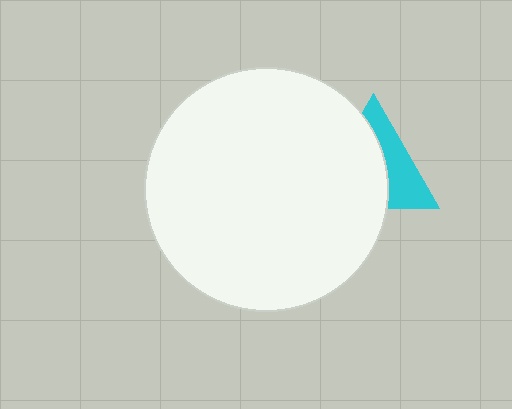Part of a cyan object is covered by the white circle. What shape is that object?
It is a triangle.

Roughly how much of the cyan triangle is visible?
A small part of it is visible (roughly 40%).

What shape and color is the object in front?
The object in front is a white circle.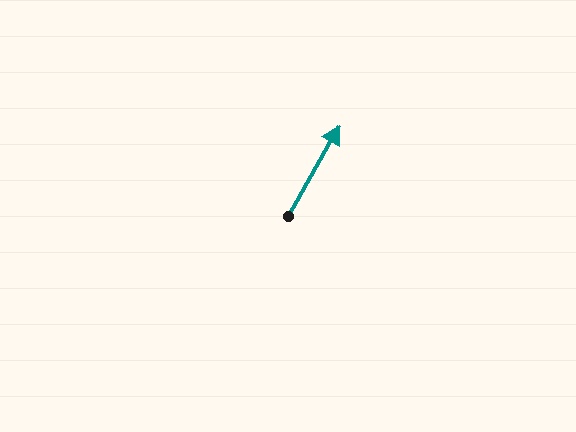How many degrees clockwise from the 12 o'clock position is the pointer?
Approximately 30 degrees.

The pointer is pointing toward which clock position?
Roughly 1 o'clock.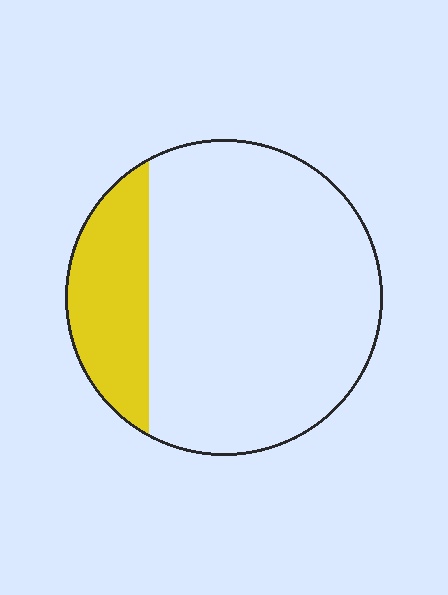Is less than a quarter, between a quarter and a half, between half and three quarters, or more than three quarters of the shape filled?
Less than a quarter.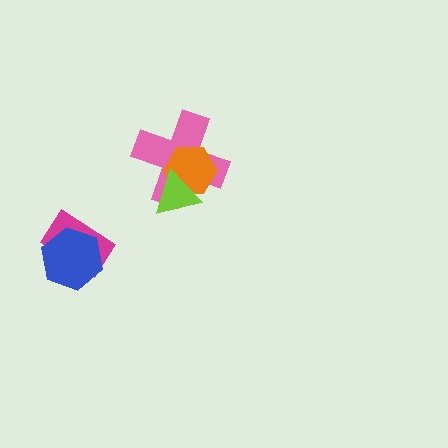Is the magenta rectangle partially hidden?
Yes, it is partially covered by another shape.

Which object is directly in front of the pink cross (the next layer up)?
The orange hexagon is directly in front of the pink cross.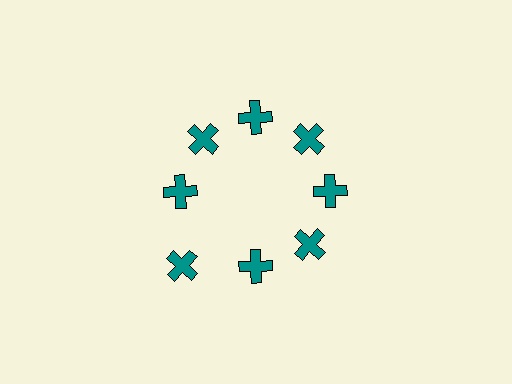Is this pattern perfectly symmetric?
No. The 8 teal crosses are arranged in a ring, but one element near the 8 o'clock position is pushed outward from the center, breaking the 8-fold rotational symmetry.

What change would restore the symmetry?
The symmetry would be restored by moving it inward, back onto the ring so that all 8 crosses sit at equal angles and equal distance from the center.